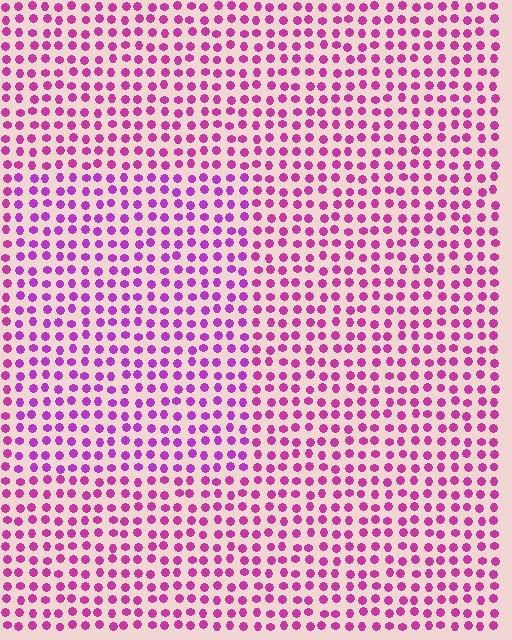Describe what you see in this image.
The image is filled with small magenta elements in a uniform arrangement. A rectangle-shaped region is visible where the elements are tinted to a slightly different hue, forming a subtle color boundary.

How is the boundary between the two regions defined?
The boundary is defined purely by a slight shift in hue (about 22 degrees). Spacing, size, and orientation are identical on both sides.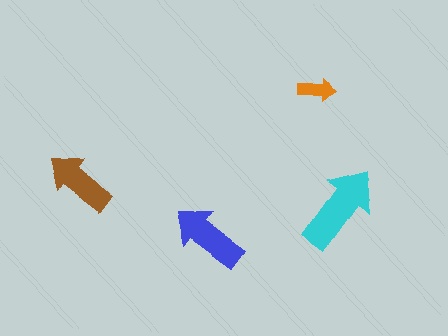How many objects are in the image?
There are 4 objects in the image.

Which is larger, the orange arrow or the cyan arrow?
The cyan one.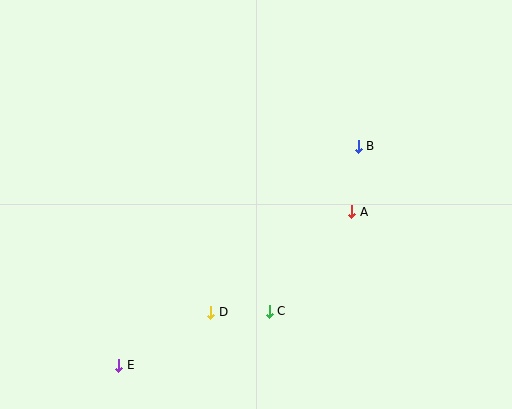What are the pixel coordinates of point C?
Point C is at (269, 311).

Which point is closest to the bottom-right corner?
Point A is closest to the bottom-right corner.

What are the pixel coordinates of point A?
Point A is at (352, 212).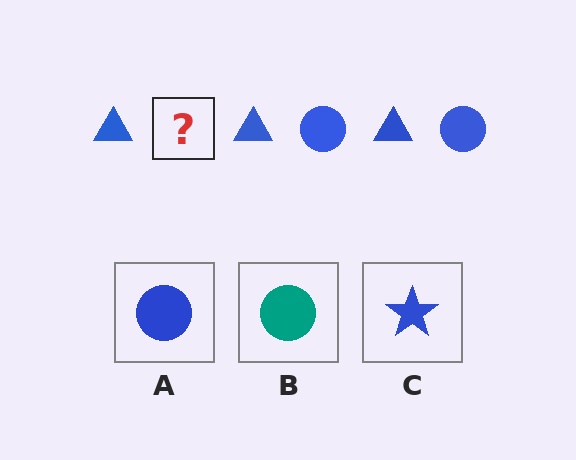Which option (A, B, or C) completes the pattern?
A.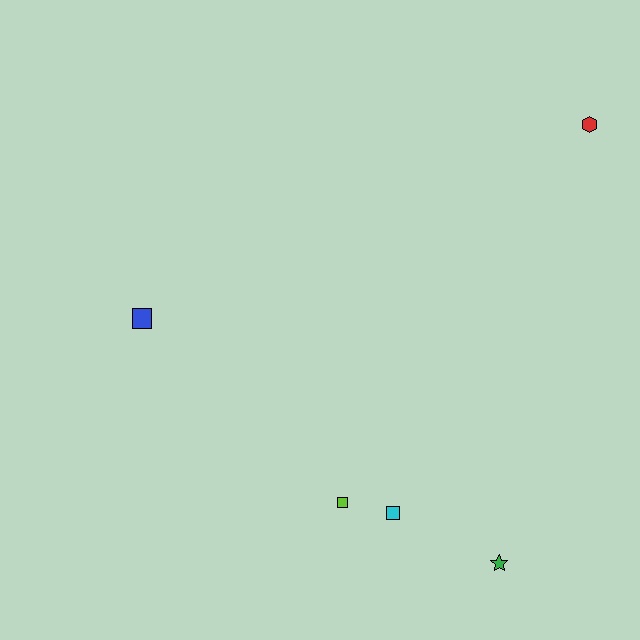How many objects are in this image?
There are 5 objects.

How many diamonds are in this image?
There are no diamonds.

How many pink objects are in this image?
There are no pink objects.